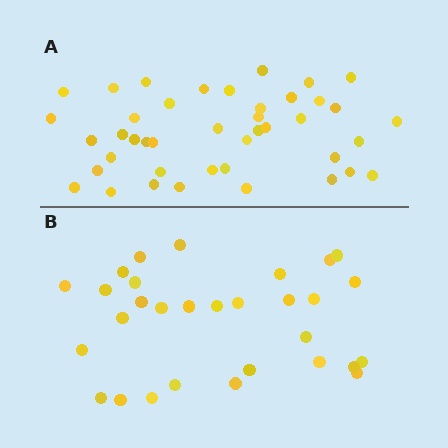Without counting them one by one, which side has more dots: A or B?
Region A (the top region) has more dots.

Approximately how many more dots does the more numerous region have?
Region A has roughly 12 or so more dots than region B.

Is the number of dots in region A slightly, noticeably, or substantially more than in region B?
Region A has noticeably more, but not dramatically so. The ratio is roughly 1.4 to 1.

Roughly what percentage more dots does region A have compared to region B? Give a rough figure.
About 40% more.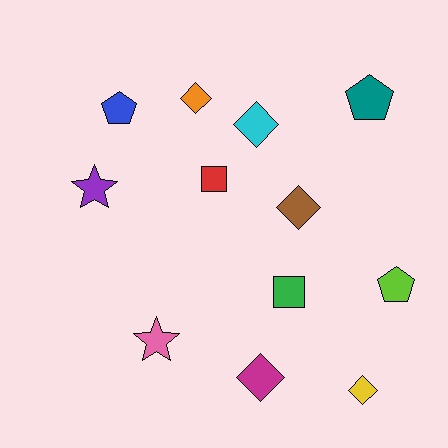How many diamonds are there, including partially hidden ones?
There are 5 diamonds.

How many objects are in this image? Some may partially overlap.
There are 12 objects.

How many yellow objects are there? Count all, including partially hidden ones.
There is 1 yellow object.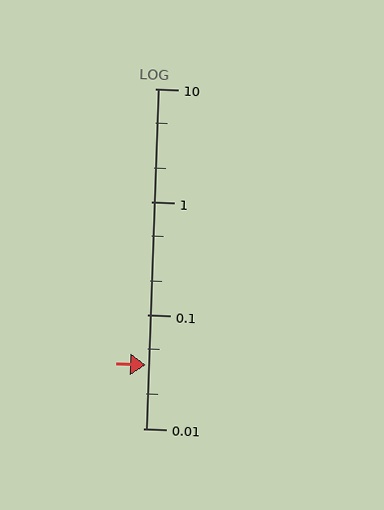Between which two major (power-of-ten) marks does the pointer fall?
The pointer is between 0.01 and 0.1.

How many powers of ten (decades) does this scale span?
The scale spans 3 decades, from 0.01 to 10.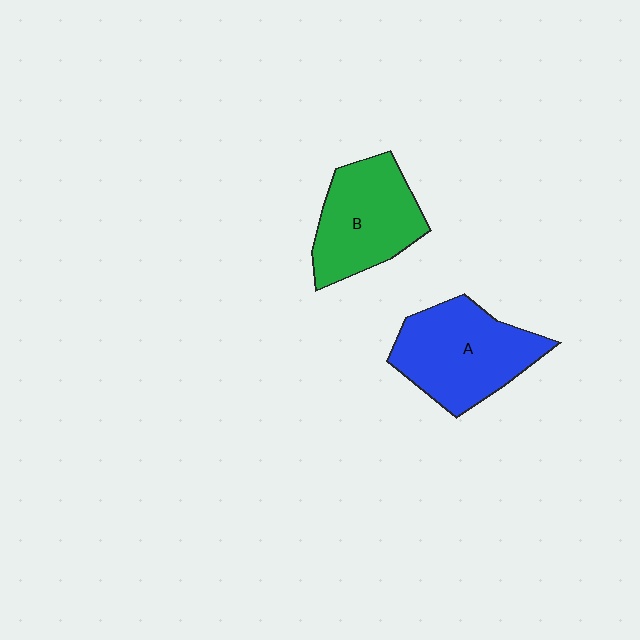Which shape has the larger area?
Shape A (blue).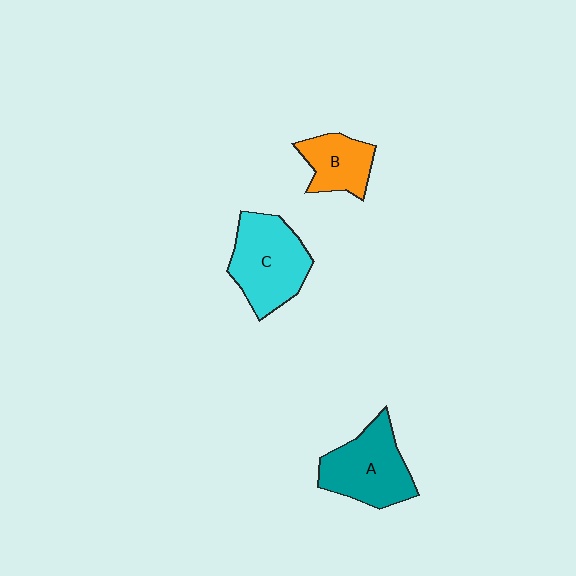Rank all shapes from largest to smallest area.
From largest to smallest: C (cyan), A (teal), B (orange).